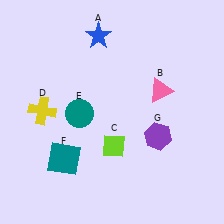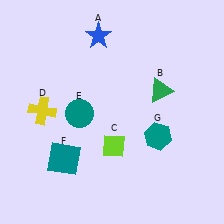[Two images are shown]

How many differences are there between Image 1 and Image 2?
There are 2 differences between the two images.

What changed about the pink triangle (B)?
In Image 1, B is pink. In Image 2, it changed to green.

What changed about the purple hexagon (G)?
In Image 1, G is purple. In Image 2, it changed to teal.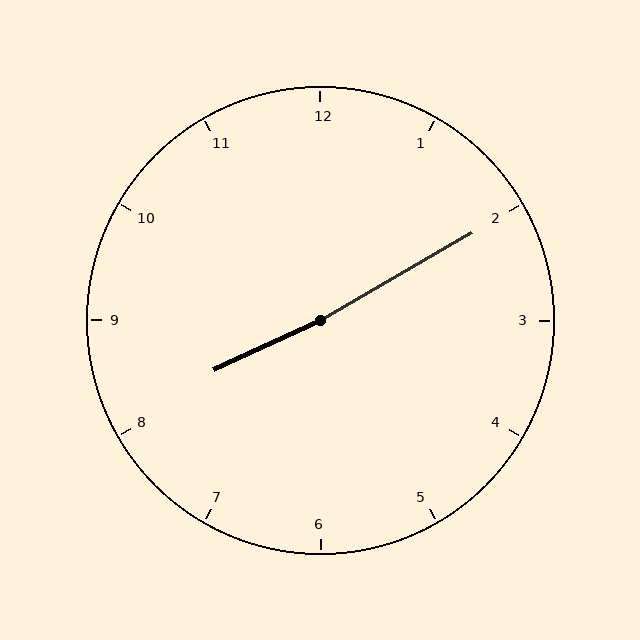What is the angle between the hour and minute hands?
Approximately 175 degrees.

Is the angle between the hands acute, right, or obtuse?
It is obtuse.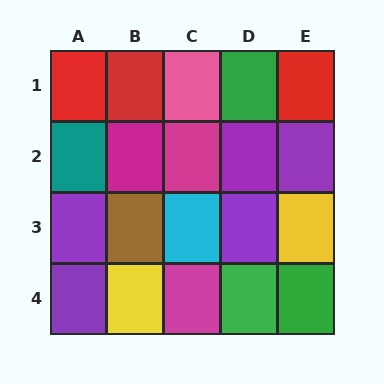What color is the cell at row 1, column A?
Red.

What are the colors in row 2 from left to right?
Teal, magenta, magenta, purple, purple.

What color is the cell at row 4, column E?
Green.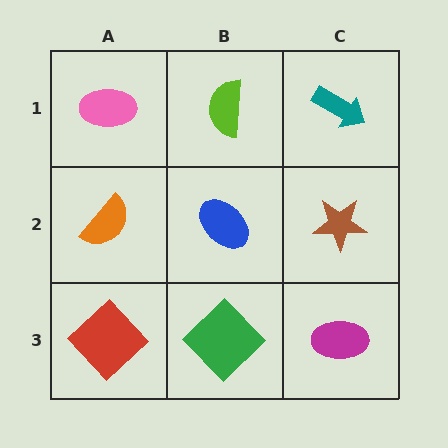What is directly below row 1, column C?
A brown star.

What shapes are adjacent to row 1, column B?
A blue ellipse (row 2, column B), a pink ellipse (row 1, column A), a teal arrow (row 1, column C).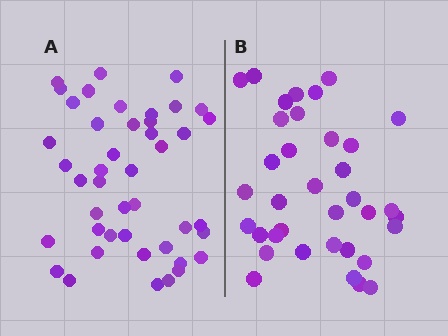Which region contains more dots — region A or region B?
Region A (the left region) has more dots.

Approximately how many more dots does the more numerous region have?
Region A has roughly 8 or so more dots than region B.